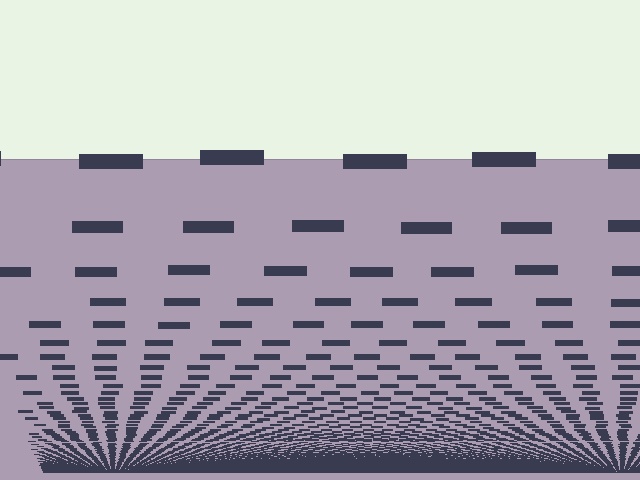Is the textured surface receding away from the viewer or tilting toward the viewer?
The surface appears to tilt toward the viewer. Texture elements get larger and sparser toward the top.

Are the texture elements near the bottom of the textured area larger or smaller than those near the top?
Smaller. The gradient is inverted — elements near the bottom are smaller and denser.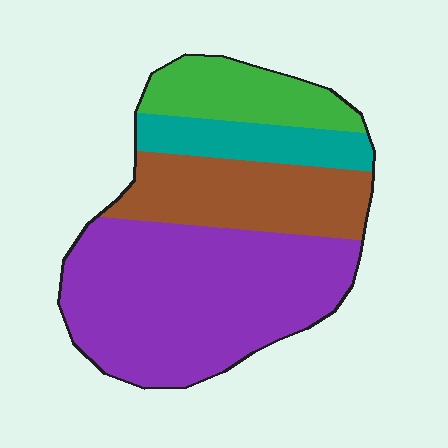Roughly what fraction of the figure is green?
Green covers around 15% of the figure.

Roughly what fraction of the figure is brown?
Brown takes up less than a quarter of the figure.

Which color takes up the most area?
Purple, at roughly 50%.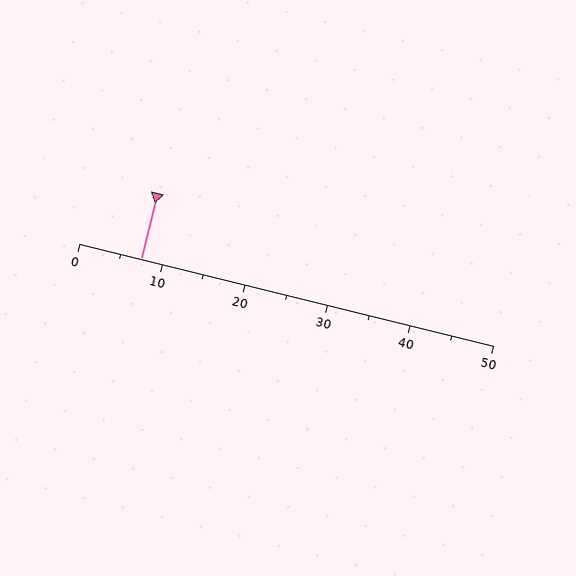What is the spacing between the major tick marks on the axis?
The major ticks are spaced 10 apart.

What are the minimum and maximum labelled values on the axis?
The axis runs from 0 to 50.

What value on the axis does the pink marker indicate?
The marker indicates approximately 7.5.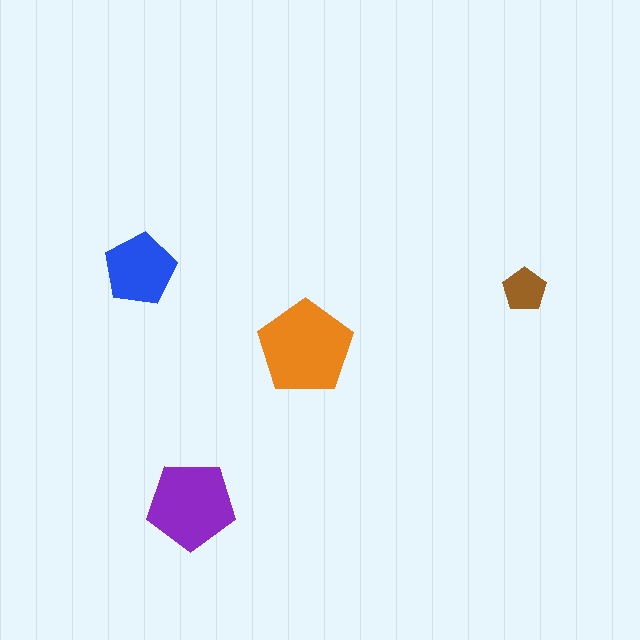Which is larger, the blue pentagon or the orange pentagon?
The orange one.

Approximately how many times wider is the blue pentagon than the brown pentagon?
About 1.5 times wider.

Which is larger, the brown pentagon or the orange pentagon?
The orange one.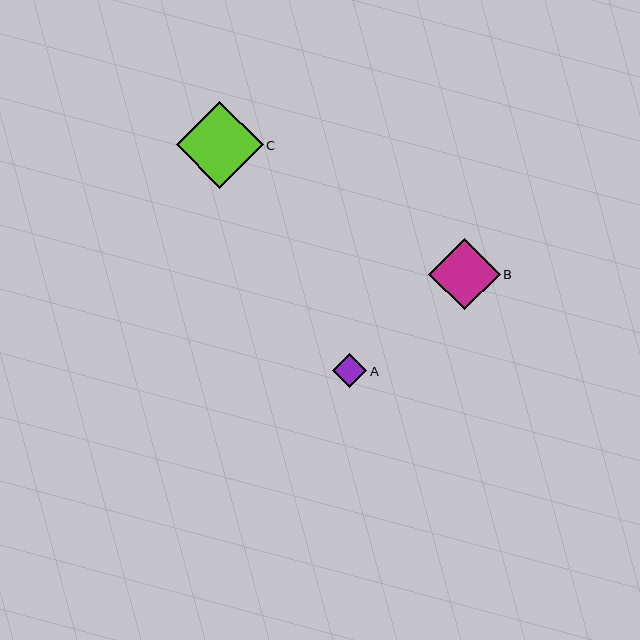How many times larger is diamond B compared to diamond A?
Diamond B is approximately 2.1 times the size of diamond A.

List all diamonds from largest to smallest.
From largest to smallest: C, B, A.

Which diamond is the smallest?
Diamond A is the smallest with a size of approximately 34 pixels.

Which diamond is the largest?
Diamond C is the largest with a size of approximately 87 pixels.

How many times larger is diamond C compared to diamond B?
Diamond C is approximately 1.2 times the size of diamond B.